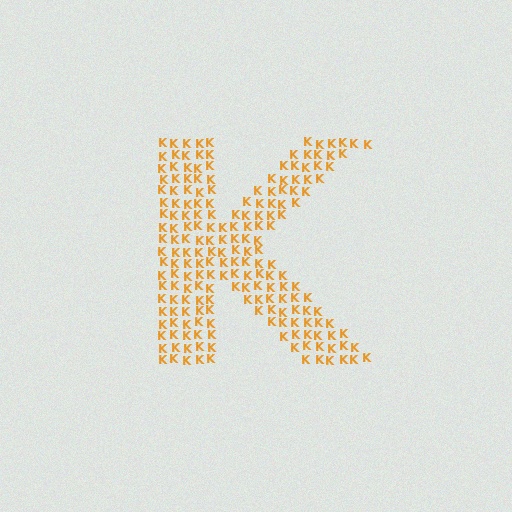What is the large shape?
The large shape is the letter K.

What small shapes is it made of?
It is made of small letter K's.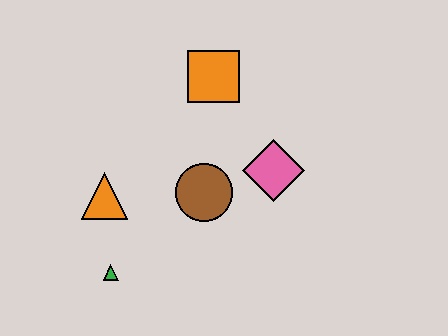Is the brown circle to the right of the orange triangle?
Yes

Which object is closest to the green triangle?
The orange triangle is closest to the green triangle.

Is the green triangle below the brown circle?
Yes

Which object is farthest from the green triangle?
The orange square is farthest from the green triangle.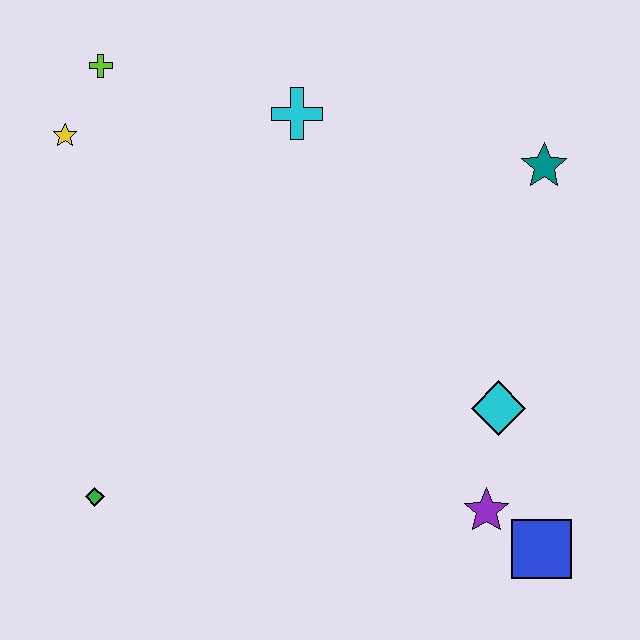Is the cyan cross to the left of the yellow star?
No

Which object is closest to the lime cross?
The yellow star is closest to the lime cross.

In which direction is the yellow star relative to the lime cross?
The yellow star is below the lime cross.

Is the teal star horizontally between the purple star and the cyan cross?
No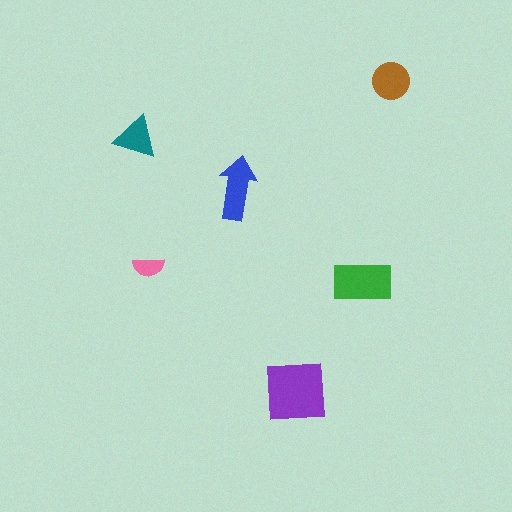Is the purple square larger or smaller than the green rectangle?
Larger.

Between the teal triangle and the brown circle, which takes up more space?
The brown circle.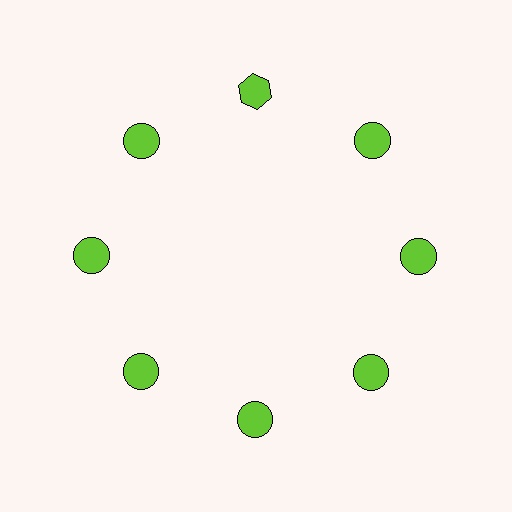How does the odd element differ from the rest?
It has a different shape: hexagon instead of circle.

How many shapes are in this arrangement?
There are 8 shapes arranged in a ring pattern.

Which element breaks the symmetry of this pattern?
The lime hexagon at roughly the 12 o'clock position breaks the symmetry. All other shapes are lime circles.